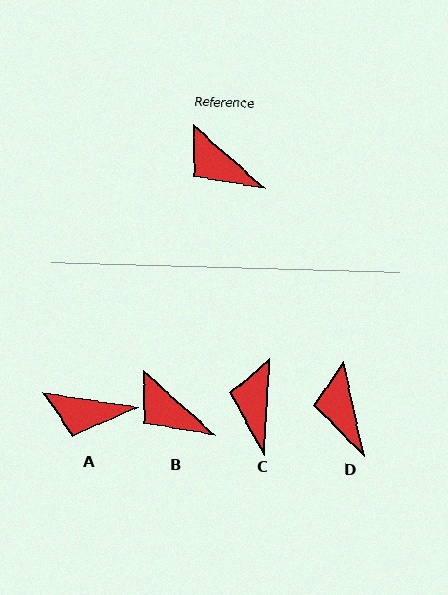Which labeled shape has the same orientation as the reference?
B.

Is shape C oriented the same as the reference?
No, it is off by about 52 degrees.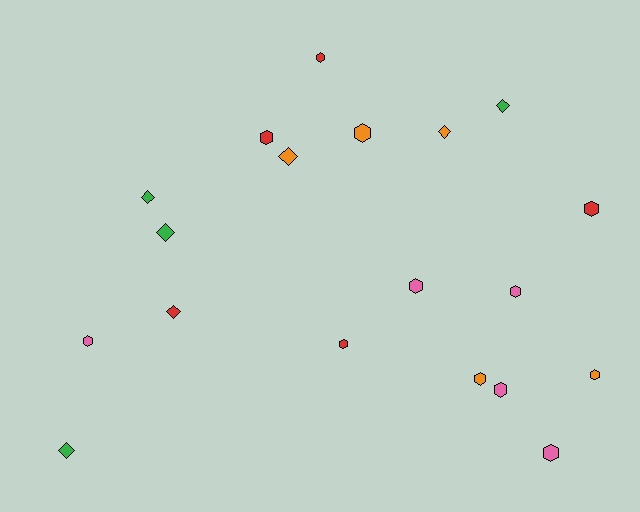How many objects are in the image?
There are 19 objects.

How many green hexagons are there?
There are no green hexagons.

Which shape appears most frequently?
Hexagon, with 12 objects.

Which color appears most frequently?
Red, with 5 objects.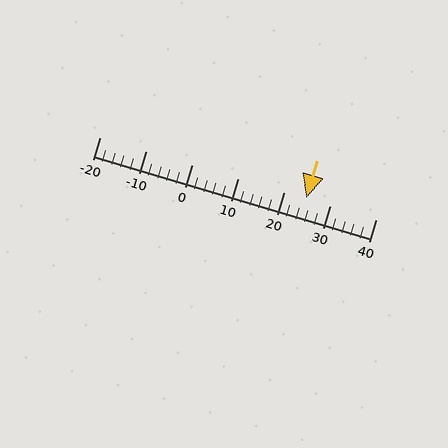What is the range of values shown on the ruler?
The ruler shows values from -20 to 40.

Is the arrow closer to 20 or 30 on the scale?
The arrow is closer to 20.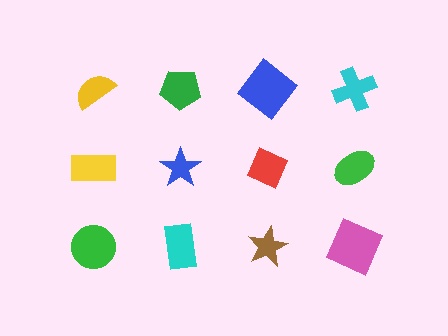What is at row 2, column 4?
A green ellipse.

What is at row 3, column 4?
A pink square.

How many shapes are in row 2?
4 shapes.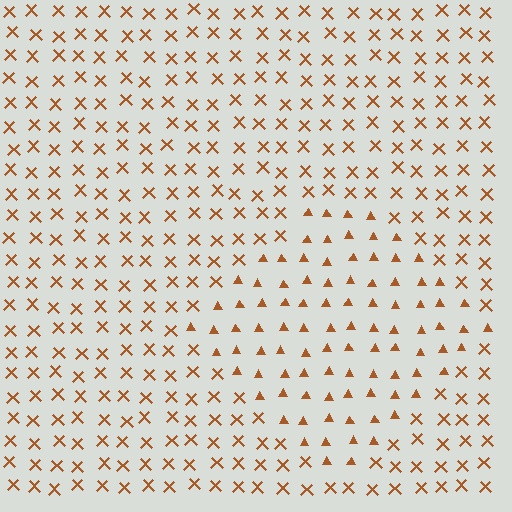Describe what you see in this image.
The image is filled with small brown elements arranged in a uniform grid. A diamond-shaped region contains triangles, while the surrounding area contains X marks. The boundary is defined purely by the change in element shape.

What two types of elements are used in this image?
The image uses triangles inside the diamond region and X marks outside it.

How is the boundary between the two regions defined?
The boundary is defined by a change in element shape: triangles inside vs. X marks outside. All elements share the same color and spacing.